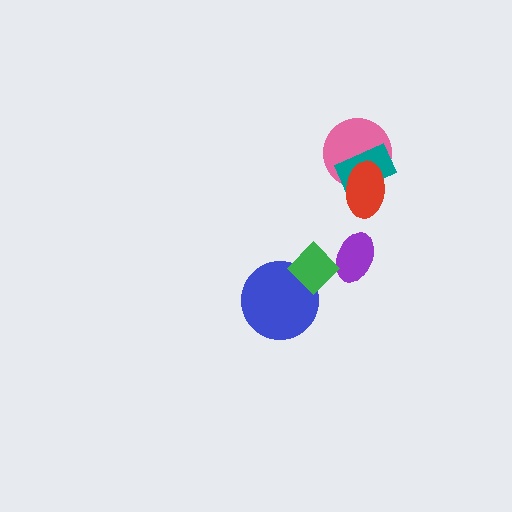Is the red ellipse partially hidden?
No, no other shape covers it.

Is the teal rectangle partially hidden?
Yes, it is partially covered by another shape.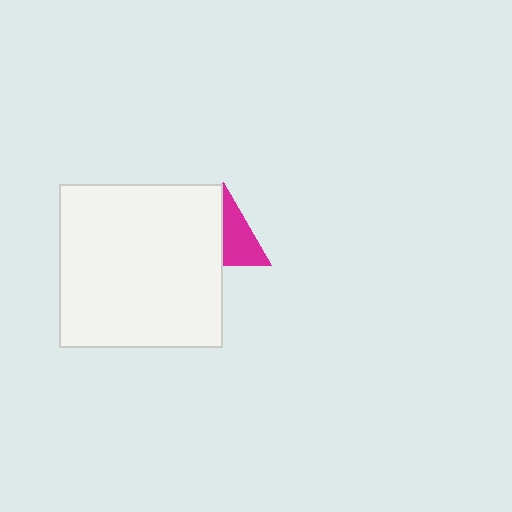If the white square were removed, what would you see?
You would see the complete magenta triangle.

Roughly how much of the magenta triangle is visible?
About half of it is visible (roughly 50%).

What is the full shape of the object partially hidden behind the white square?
The partially hidden object is a magenta triangle.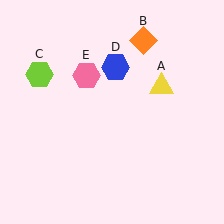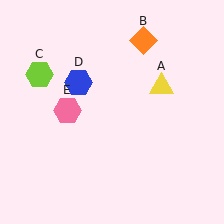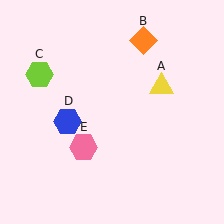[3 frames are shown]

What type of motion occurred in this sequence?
The blue hexagon (object D), pink hexagon (object E) rotated counterclockwise around the center of the scene.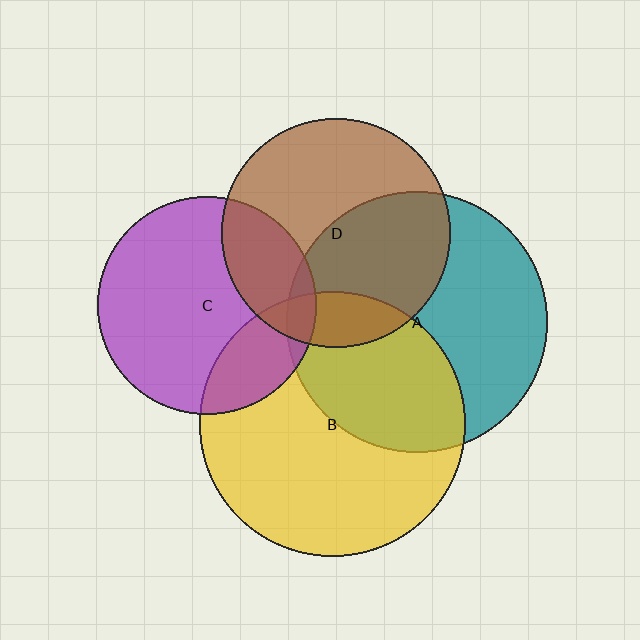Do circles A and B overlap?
Yes.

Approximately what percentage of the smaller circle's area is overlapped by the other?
Approximately 40%.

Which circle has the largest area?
Circle B (yellow).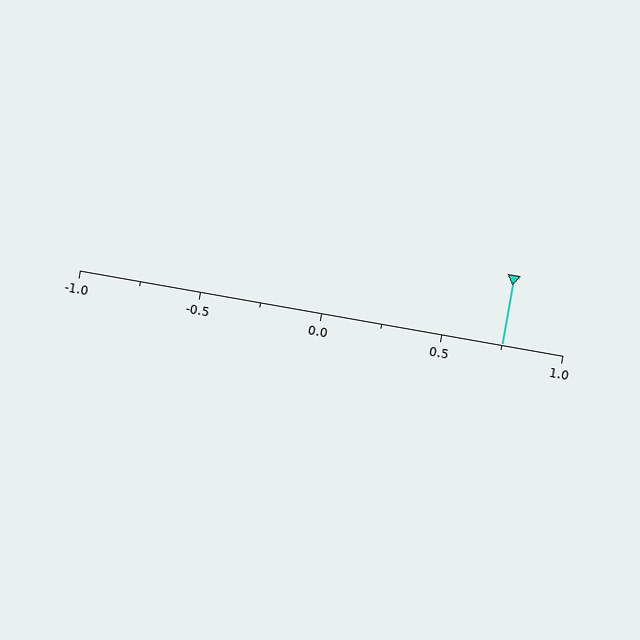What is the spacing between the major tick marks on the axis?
The major ticks are spaced 0.5 apart.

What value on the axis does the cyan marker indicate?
The marker indicates approximately 0.75.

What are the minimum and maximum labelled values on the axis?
The axis runs from -1.0 to 1.0.